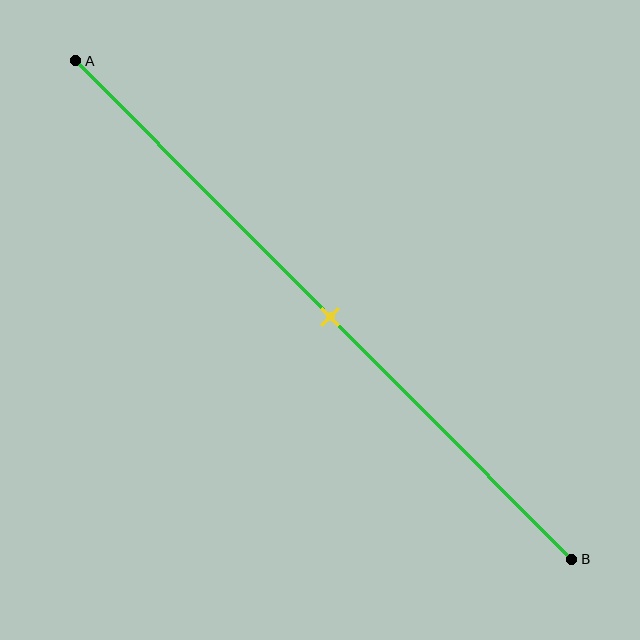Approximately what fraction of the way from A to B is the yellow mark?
The yellow mark is approximately 50% of the way from A to B.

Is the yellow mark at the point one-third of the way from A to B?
No, the mark is at about 50% from A, not at the 33% one-third point.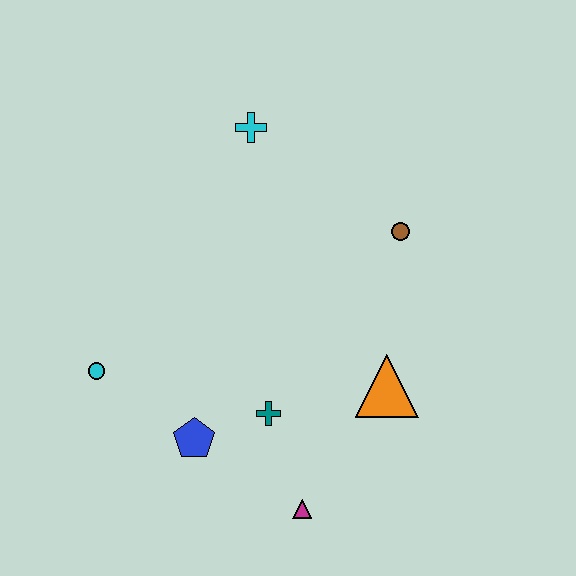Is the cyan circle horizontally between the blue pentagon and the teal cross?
No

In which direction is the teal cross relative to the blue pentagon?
The teal cross is to the right of the blue pentagon.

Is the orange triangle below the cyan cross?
Yes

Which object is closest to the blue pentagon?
The teal cross is closest to the blue pentagon.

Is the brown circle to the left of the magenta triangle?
No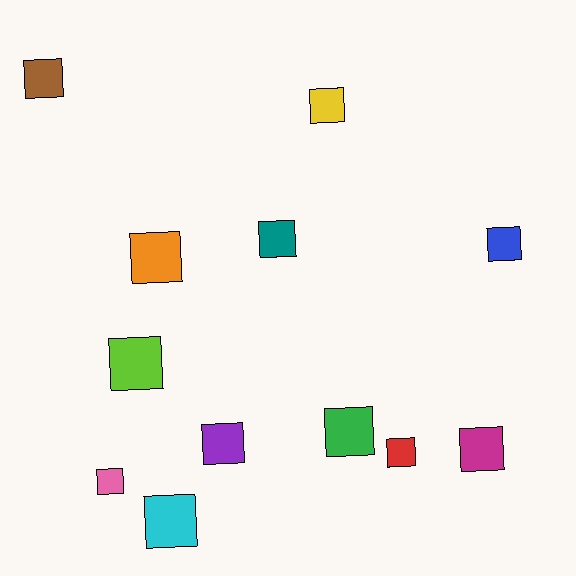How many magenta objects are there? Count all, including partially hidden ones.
There is 1 magenta object.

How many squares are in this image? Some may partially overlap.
There are 12 squares.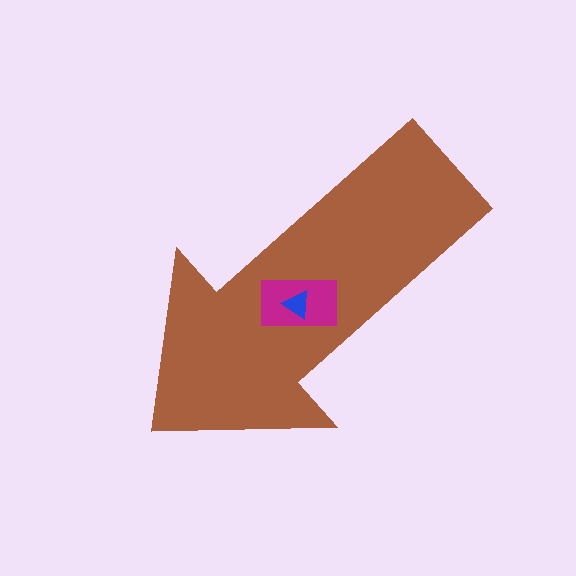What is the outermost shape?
The brown arrow.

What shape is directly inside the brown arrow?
The magenta rectangle.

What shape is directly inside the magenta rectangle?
The blue triangle.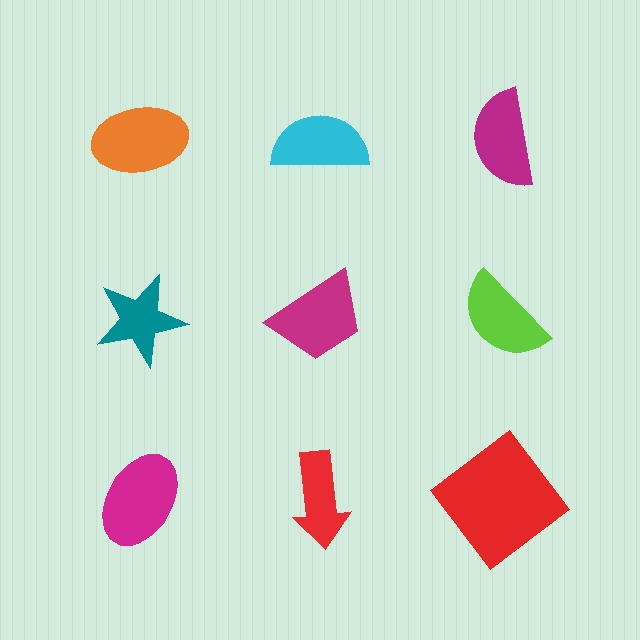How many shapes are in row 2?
3 shapes.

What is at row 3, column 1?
A magenta ellipse.